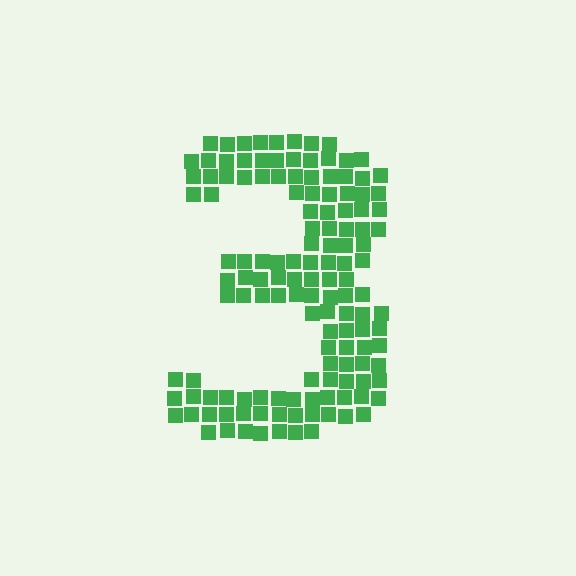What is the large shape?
The large shape is the digit 3.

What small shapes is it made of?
It is made of small squares.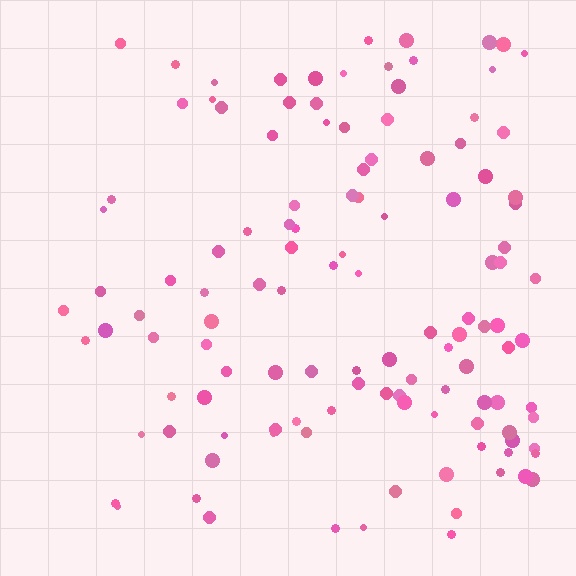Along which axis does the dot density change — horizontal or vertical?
Horizontal.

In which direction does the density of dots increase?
From left to right, with the right side densest.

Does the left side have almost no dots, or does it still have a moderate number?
Still a moderate number, just noticeably fewer than the right.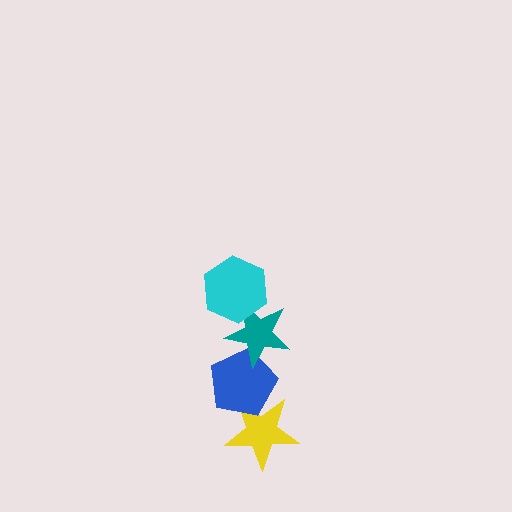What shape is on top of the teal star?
The cyan hexagon is on top of the teal star.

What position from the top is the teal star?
The teal star is 2nd from the top.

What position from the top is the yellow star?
The yellow star is 4th from the top.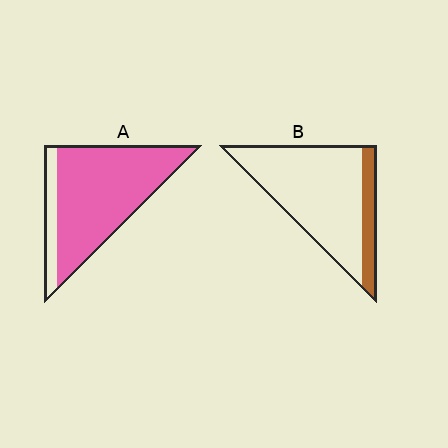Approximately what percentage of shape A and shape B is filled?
A is approximately 85% and B is approximately 20%.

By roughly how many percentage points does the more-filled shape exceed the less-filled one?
By roughly 65 percentage points (A over B).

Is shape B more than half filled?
No.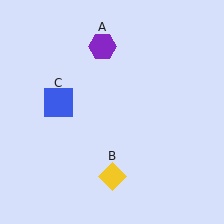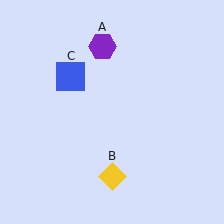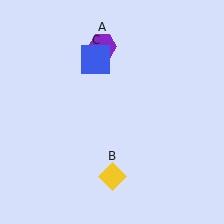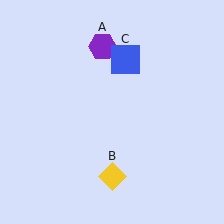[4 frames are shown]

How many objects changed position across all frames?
1 object changed position: blue square (object C).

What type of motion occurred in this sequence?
The blue square (object C) rotated clockwise around the center of the scene.